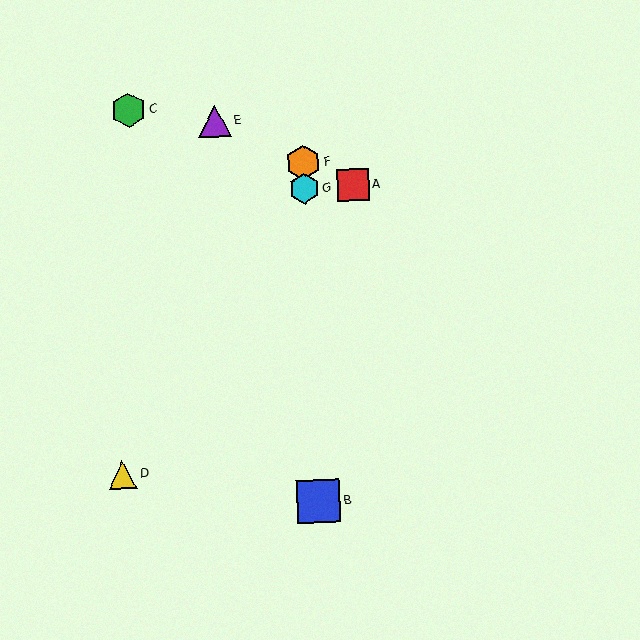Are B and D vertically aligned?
No, B is at x≈319 and D is at x≈123.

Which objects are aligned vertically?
Objects B, F, G are aligned vertically.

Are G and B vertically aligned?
Yes, both are at x≈304.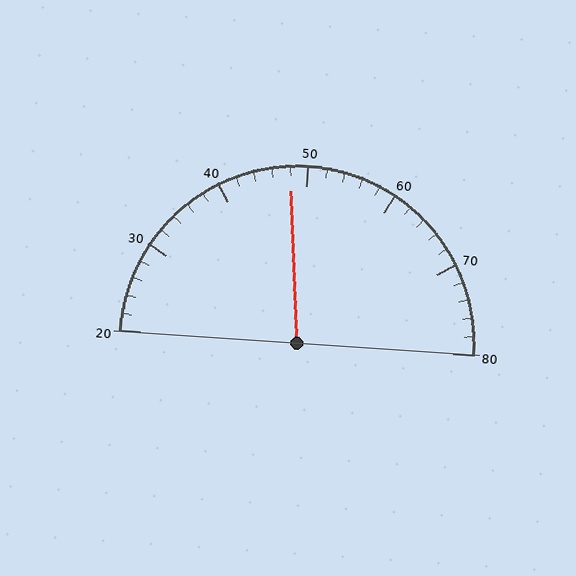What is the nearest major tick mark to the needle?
The nearest major tick mark is 50.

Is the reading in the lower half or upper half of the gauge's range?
The reading is in the lower half of the range (20 to 80).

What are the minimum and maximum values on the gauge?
The gauge ranges from 20 to 80.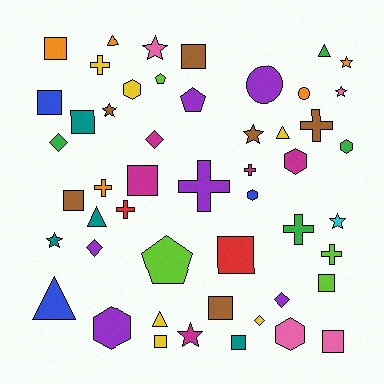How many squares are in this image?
There are 12 squares.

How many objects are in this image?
There are 50 objects.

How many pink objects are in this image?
There are 4 pink objects.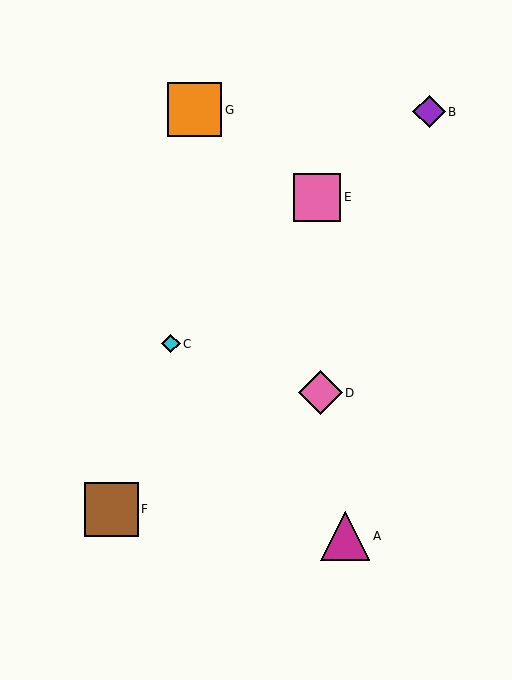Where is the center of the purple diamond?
The center of the purple diamond is at (429, 112).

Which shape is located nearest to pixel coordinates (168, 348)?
The cyan diamond (labeled C) at (171, 344) is nearest to that location.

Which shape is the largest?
The orange square (labeled G) is the largest.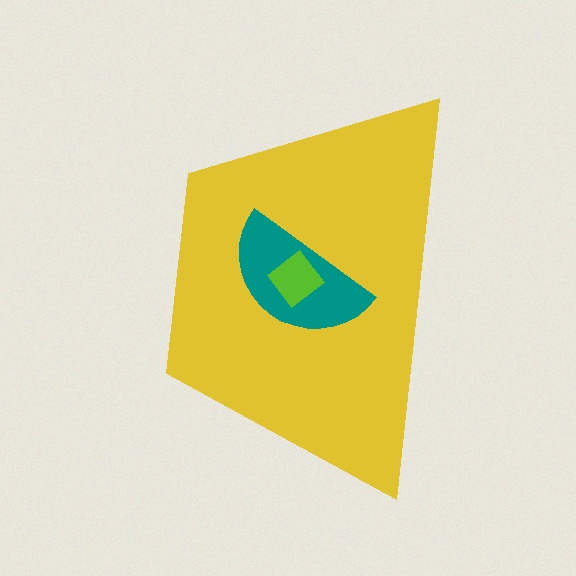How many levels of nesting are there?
3.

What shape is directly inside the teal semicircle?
The lime diamond.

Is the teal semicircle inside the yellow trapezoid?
Yes.